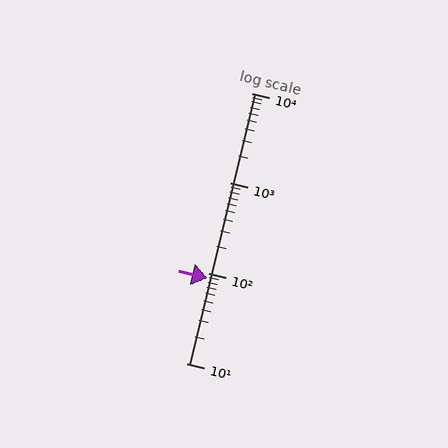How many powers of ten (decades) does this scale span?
The scale spans 3 decades, from 10 to 10000.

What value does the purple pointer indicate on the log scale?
The pointer indicates approximately 89.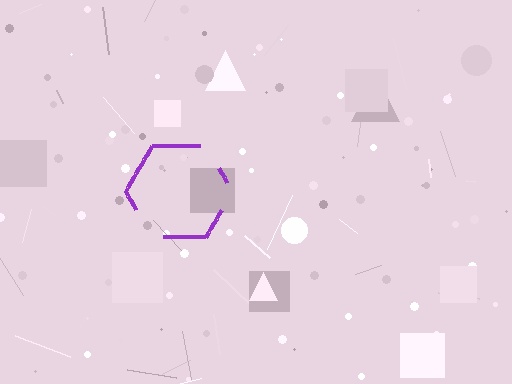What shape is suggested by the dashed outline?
The dashed outline suggests a hexagon.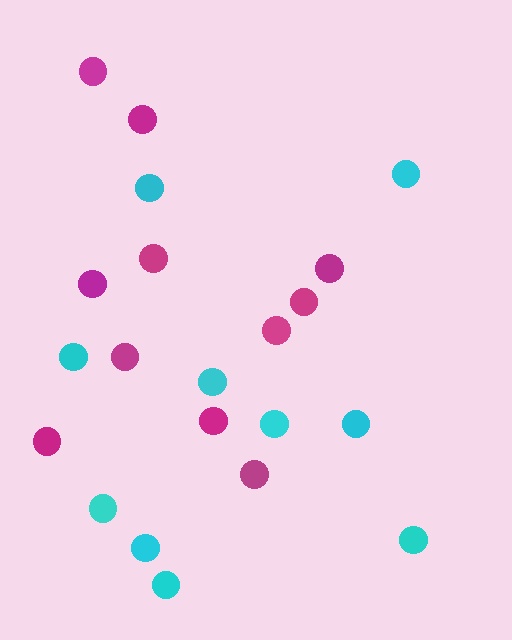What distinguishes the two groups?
There are 2 groups: one group of cyan circles (10) and one group of magenta circles (11).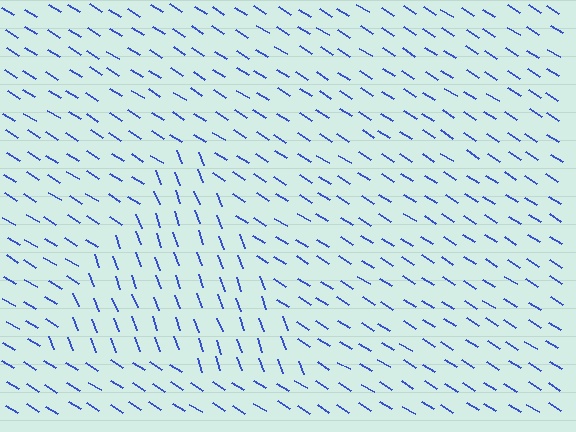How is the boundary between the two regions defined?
The boundary is defined purely by a change in line orientation (approximately 38 degrees difference). All lines are the same color and thickness.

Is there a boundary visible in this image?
Yes, there is a texture boundary formed by a change in line orientation.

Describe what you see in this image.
The image is filled with small blue line segments. A triangle region in the image has lines oriented differently from the surrounding lines, creating a visible texture boundary.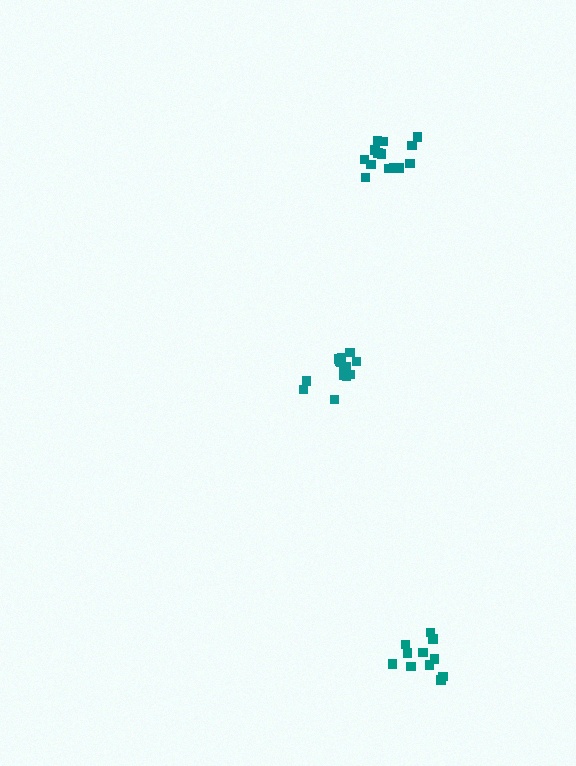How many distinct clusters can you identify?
There are 3 distinct clusters.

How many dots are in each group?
Group 1: 14 dots, Group 2: 11 dots, Group 3: 14 dots (39 total).